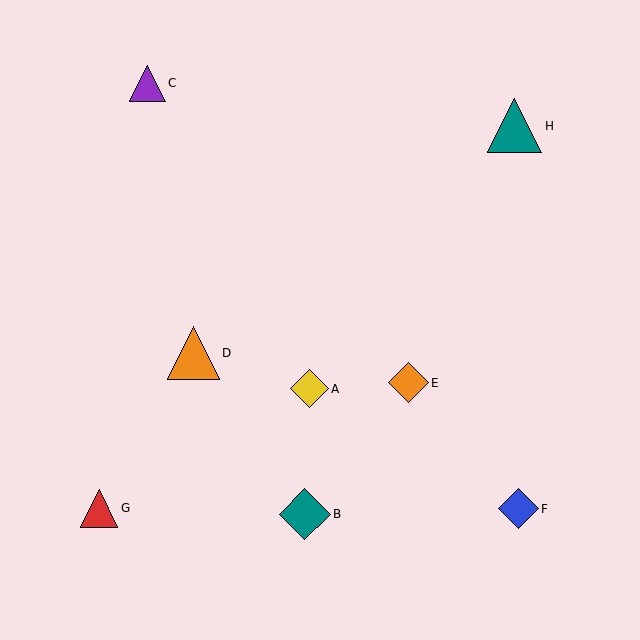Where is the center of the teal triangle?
The center of the teal triangle is at (515, 126).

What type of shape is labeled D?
Shape D is an orange triangle.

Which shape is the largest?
The teal triangle (labeled H) is the largest.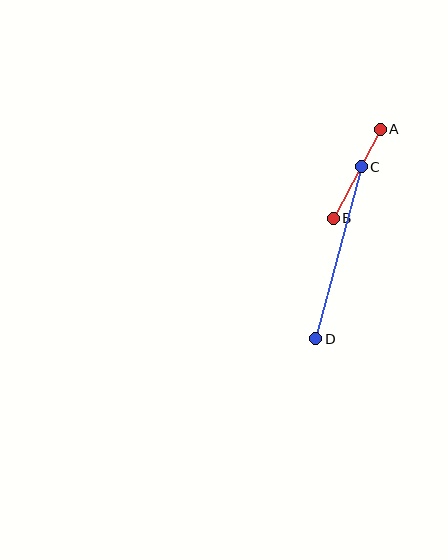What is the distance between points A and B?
The distance is approximately 101 pixels.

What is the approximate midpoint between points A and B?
The midpoint is at approximately (357, 174) pixels.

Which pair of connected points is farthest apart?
Points C and D are farthest apart.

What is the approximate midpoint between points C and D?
The midpoint is at approximately (339, 253) pixels.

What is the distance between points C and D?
The distance is approximately 178 pixels.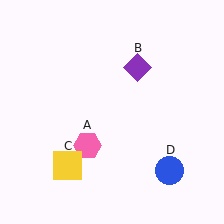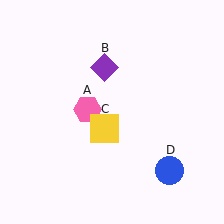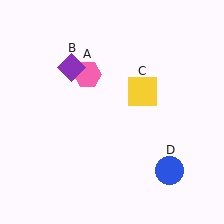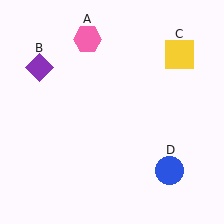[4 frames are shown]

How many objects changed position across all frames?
3 objects changed position: pink hexagon (object A), purple diamond (object B), yellow square (object C).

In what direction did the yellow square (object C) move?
The yellow square (object C) moved up and to the right.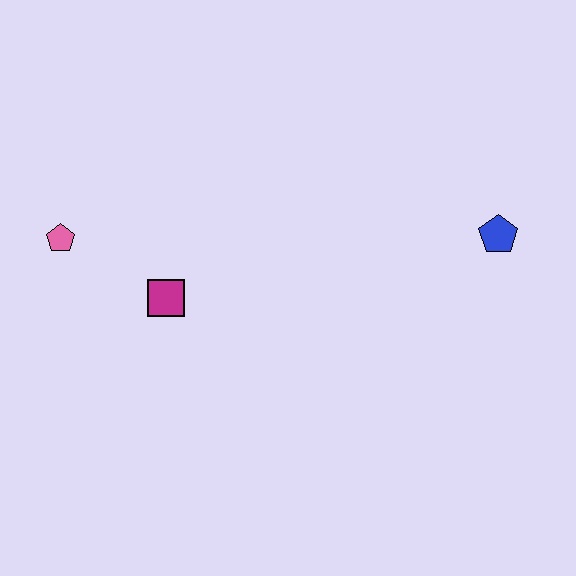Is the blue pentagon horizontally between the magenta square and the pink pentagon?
No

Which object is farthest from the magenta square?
The blue pentagon is farthest from the magenta square.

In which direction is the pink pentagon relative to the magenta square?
The pink pentagon is to the left of the magenta square.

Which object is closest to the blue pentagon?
The magenta square is closest to the blue pentagon.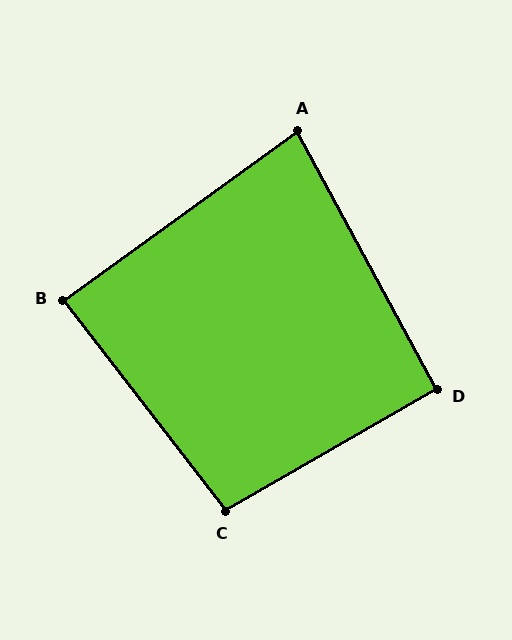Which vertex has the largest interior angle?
C, at approximately 98 degrees.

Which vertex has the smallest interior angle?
A, at approximately 82 degrees.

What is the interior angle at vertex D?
Approximately 92 degrees (approximately right).